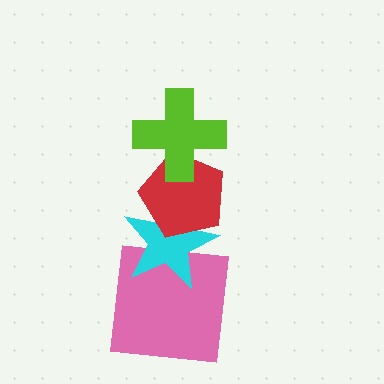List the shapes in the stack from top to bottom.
From top to bottom: the lime cross, the red pentagon, the cyan star, the pink square.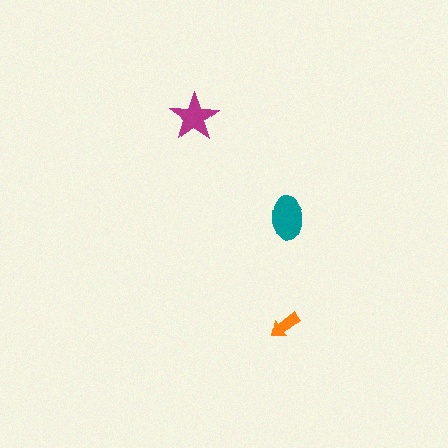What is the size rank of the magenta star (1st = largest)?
2nd.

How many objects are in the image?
There are 3 objects in the image.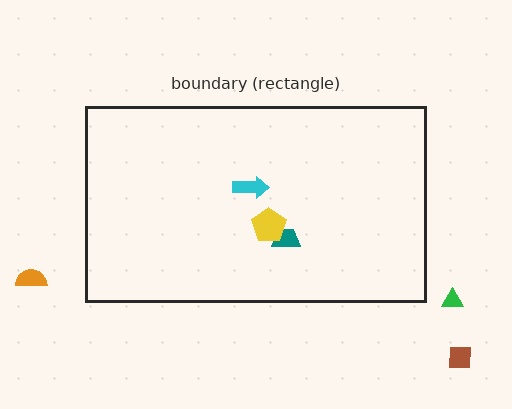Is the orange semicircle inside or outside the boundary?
Outside.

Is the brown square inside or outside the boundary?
Outside.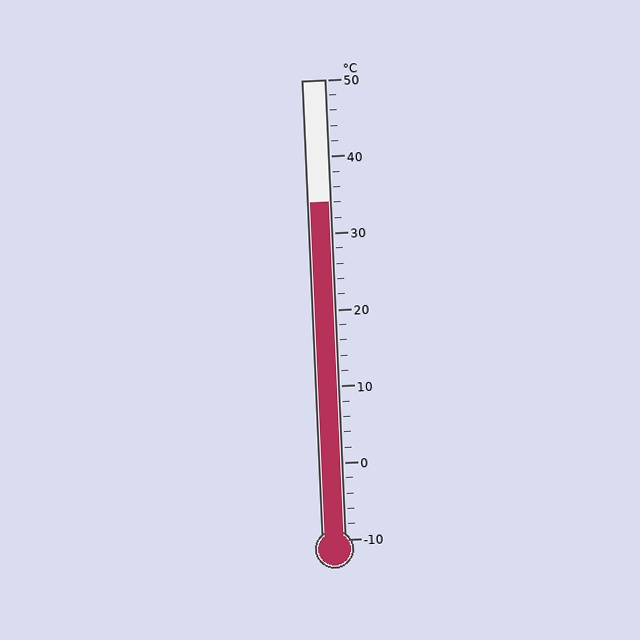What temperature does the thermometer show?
The thermometer shows approximately 34°C.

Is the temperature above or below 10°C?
The temperature is above 10°C.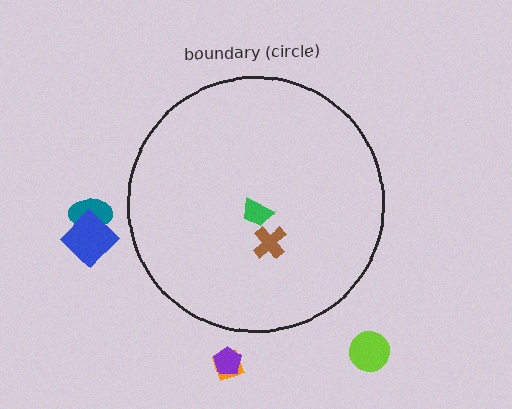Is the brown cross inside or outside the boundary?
Inside.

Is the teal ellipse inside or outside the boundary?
Outside.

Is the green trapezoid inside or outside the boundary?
Inside.